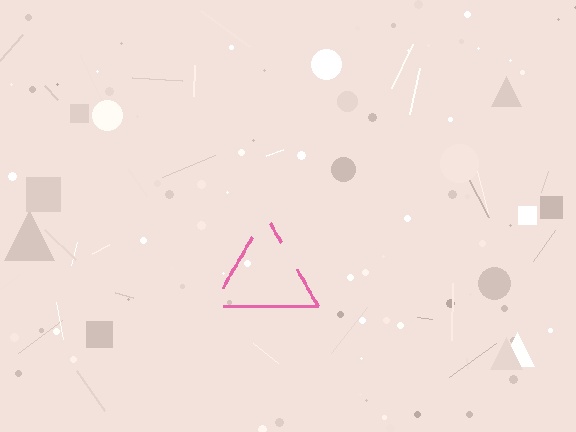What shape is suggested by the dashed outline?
The dashed outline suggests a triangle.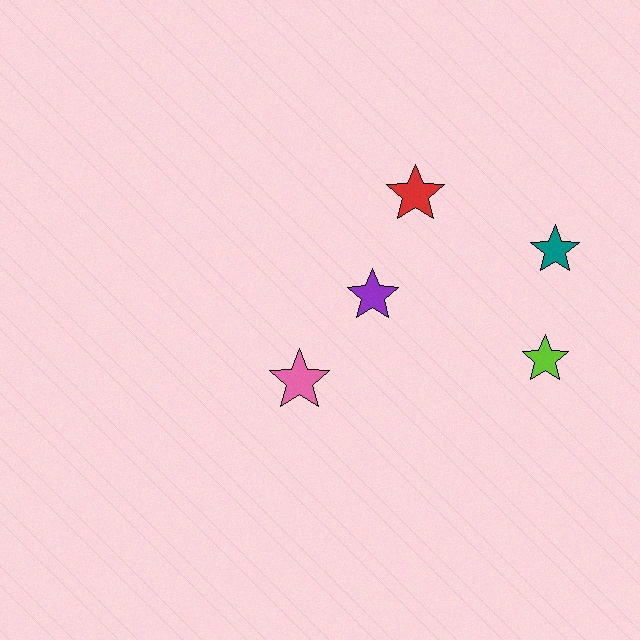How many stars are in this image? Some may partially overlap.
There are 5 stars.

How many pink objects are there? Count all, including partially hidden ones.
There is 1 pink object.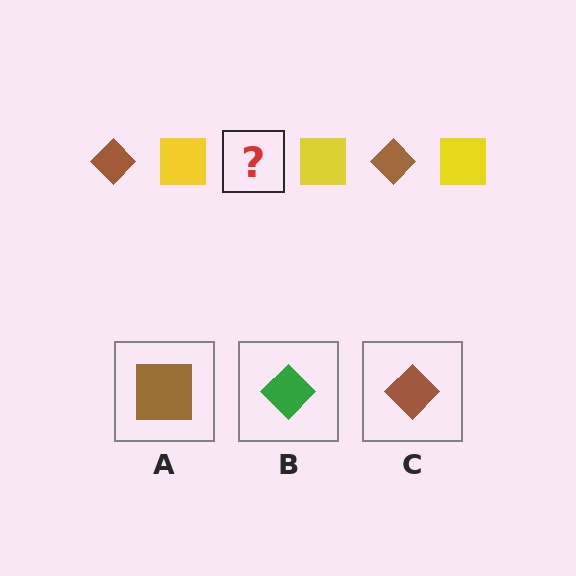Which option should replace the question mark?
Option C.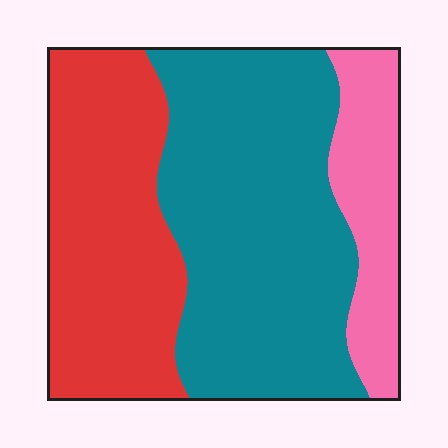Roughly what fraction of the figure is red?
Red covers about 35% of the figure.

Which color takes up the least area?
Pink, at roughly 15%.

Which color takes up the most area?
Teal, at roughly 50%.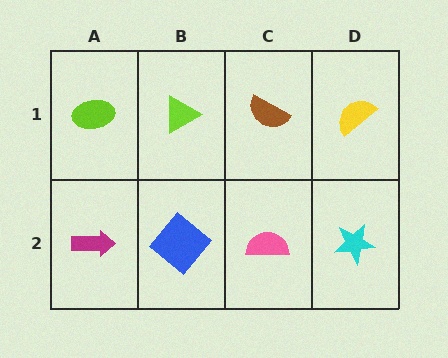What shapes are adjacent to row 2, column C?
A brown semicircle (row 1, column C), a blue diamond (row 2, column B), a cyan star (row 2, column D).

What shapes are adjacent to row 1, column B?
A blue diamond (row 2, column B), a lime ellipse (row 1, column A), a brown semicircle (row 1, column C).